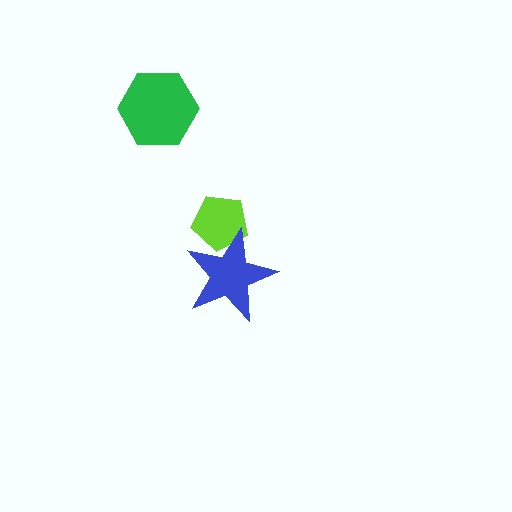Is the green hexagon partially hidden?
No, no other shape covers it.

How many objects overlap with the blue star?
1 object overlaps with the blue star.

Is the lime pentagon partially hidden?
Yes, it is partially covered by another shape.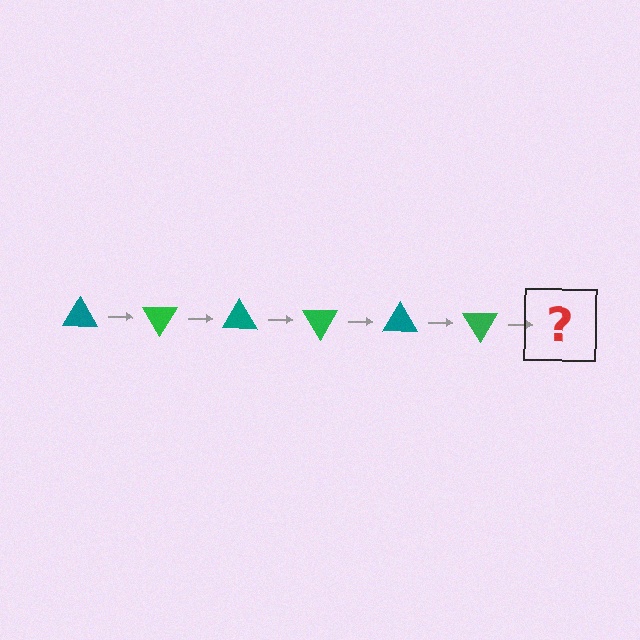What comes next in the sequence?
The next element should be a teal triangle, rotated 360 degrees from the start.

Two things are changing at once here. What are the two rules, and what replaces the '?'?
The two rules are that it rotates 60 degrees each step and the color cycles through teal and green. The '?' should be a teal triangle, rotated 360 degrees from the start.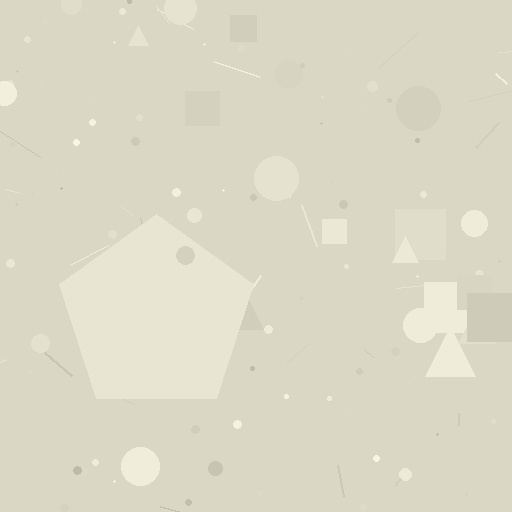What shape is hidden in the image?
A pentagon is hidden in the image.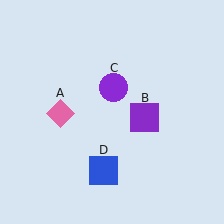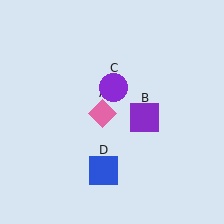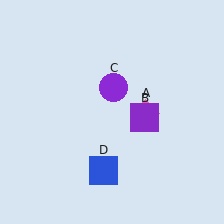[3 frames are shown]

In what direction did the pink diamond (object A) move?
The pink diamond (object A) moved right.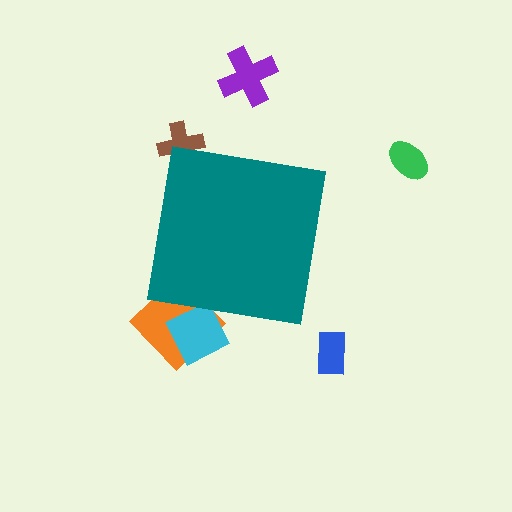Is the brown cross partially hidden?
Yes, the brown cross is partially hidden behind the teal square.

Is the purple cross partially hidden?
No, the purple cross is fully visible.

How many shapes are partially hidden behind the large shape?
3 shapes are partially hidden.